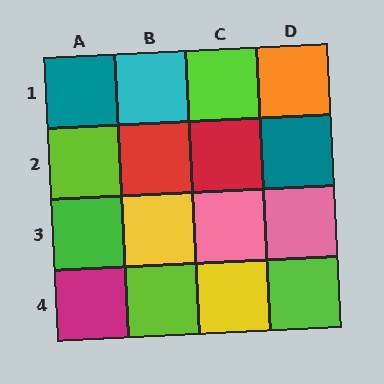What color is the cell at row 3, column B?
Yellow.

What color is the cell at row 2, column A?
Lime.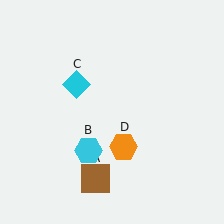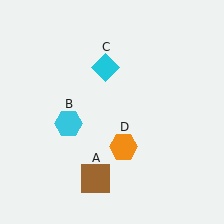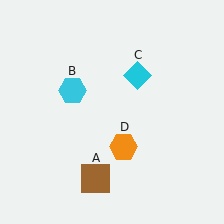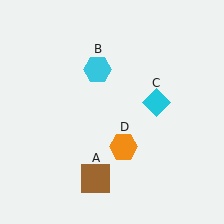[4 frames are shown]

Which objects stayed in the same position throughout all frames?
Brown square (object A) and orange hexagon (object D) remained stationary.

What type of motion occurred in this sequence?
The cyan hexagon (object B), cyan diamond (object C) rotated clockwise around the center of the scene.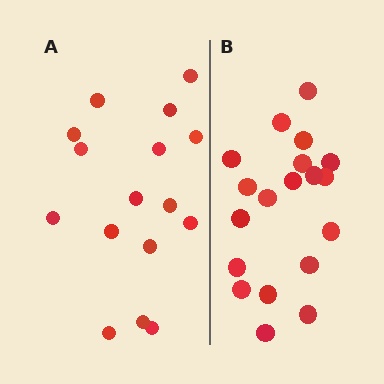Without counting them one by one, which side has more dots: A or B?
Region B (the right region) has more dots.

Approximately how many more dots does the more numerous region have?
Region B has just a few more — roughly 2 or 3 more dots than region A.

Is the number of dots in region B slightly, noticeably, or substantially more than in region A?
Region B has only slightly more — the two regions are fairly close. The ratio is roughly 1.2 to 1.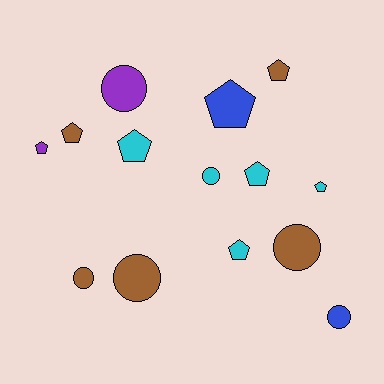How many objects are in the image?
There are 14 objects.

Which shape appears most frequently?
Pentagon, with 8 objects.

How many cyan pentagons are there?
There are 4 cyan pentagons.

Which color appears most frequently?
Brown, with 5 objects.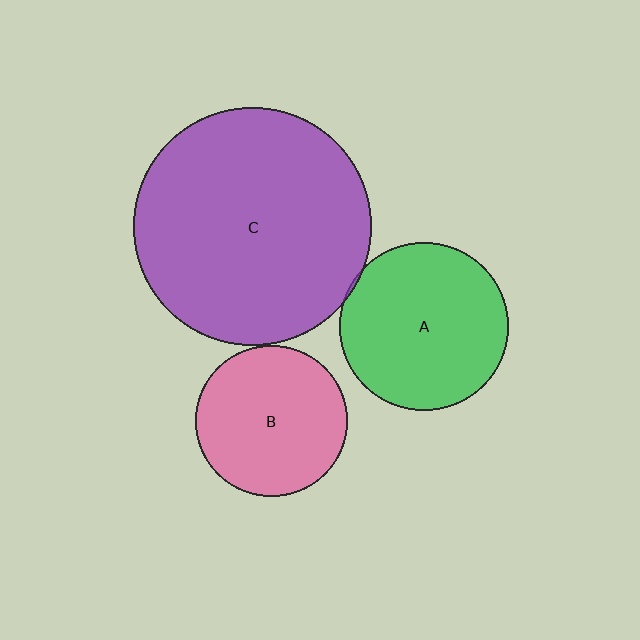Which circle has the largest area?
Circle C (purple).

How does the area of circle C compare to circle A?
Approximately 2.0 times.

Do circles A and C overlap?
Yes.